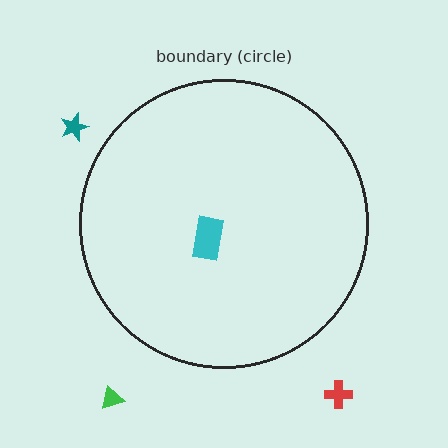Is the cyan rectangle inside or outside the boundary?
Inside.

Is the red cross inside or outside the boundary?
Outside.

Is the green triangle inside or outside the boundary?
Outside.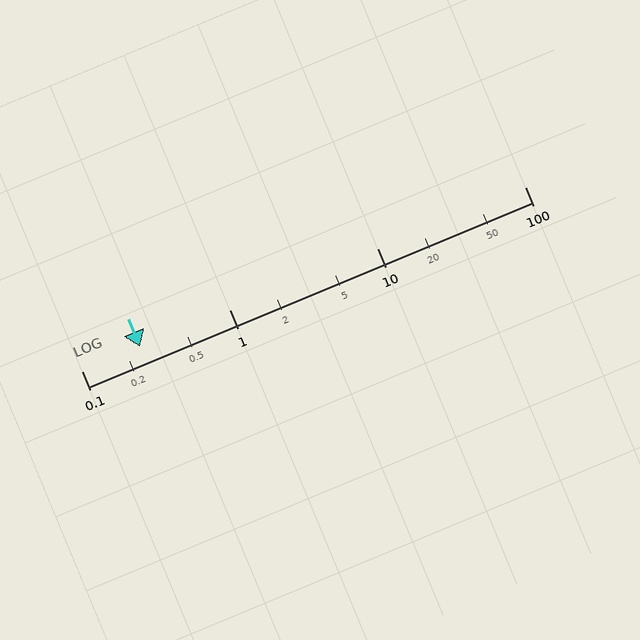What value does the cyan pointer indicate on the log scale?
The pointer indicates approximately 0.25.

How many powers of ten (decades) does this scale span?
The scale spans 3 decades, from 0.1 to 100.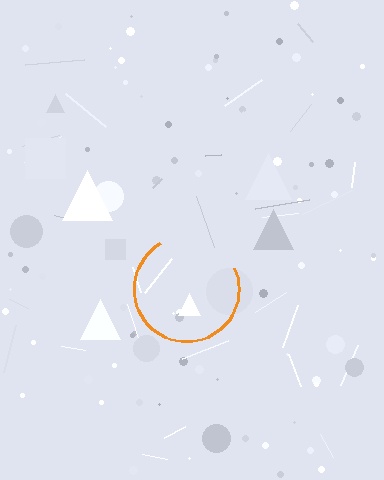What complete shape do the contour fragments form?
The contour fragments form a circle.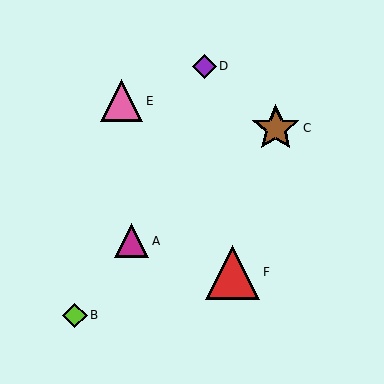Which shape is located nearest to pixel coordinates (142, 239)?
The magenta triangle (labeled A) at (131, 241) is nearest to that location.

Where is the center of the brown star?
The center of the brown star is at (276, 128).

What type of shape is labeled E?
Shape E is a pink triangle.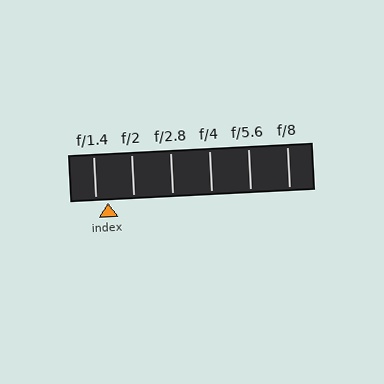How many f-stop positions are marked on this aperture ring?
There are 6 f-stop positions marked.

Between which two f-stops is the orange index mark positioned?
The index mark is between f/1.4 and f/2.